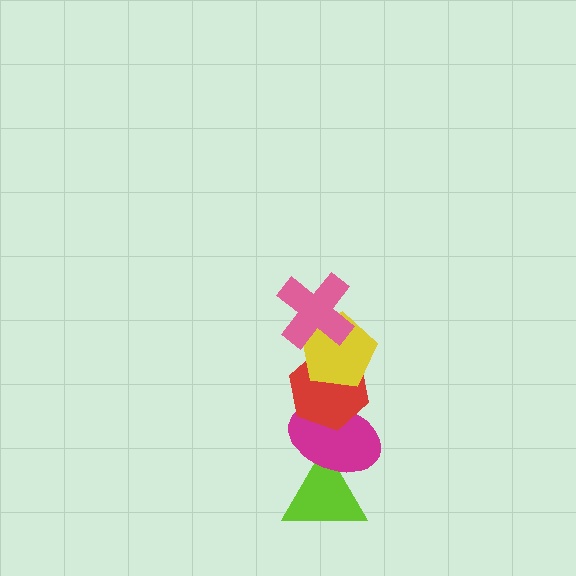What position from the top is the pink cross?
The pink cross is 1st from the top.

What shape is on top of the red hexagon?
The yellow pentagon is on top of the red hexagon.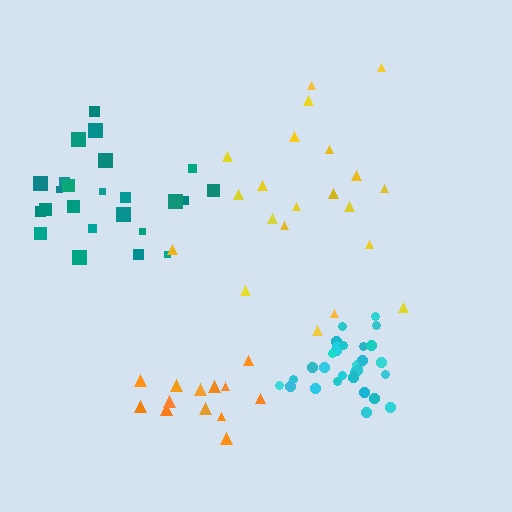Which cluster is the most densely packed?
Cyan.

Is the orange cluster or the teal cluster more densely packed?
Orange.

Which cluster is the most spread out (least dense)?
Yellow.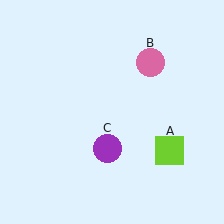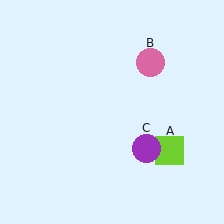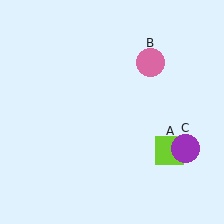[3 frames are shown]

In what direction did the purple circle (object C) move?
The purple circle (object C) moved right.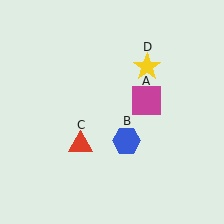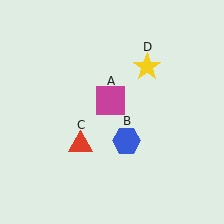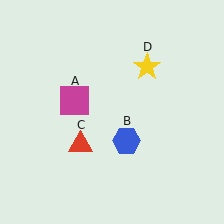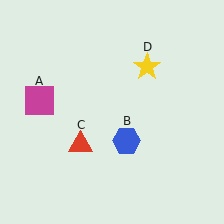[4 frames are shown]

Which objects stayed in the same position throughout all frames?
Blue hexagon (object B) and red triangle (object C) and yellow star (object D) remained stationary.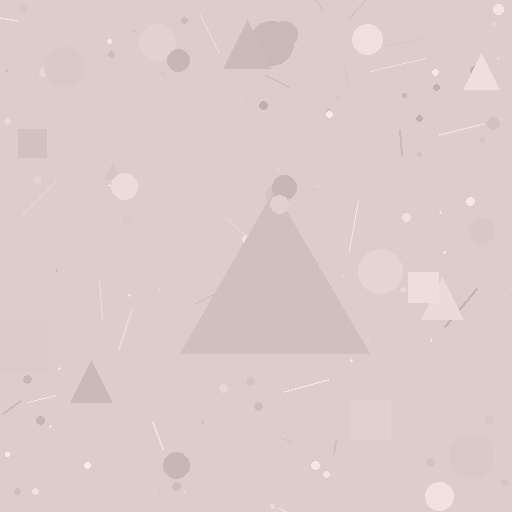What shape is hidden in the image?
A triangle is hidden in the image.